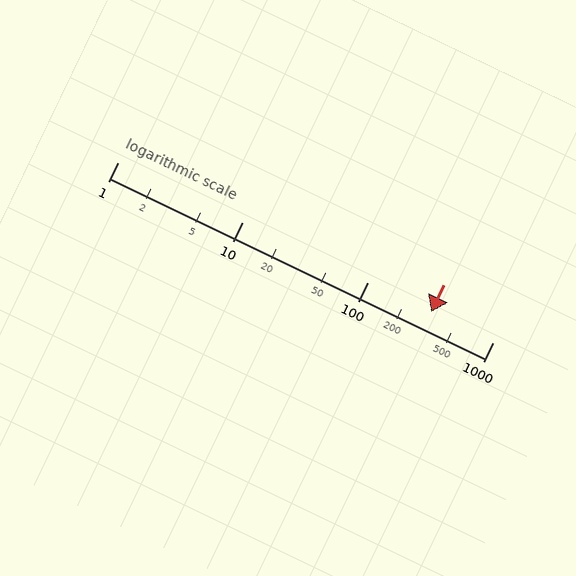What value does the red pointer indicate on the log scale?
The pointer indicates approximately 320.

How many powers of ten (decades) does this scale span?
The scale spans 3 decades, from 1 to 1000.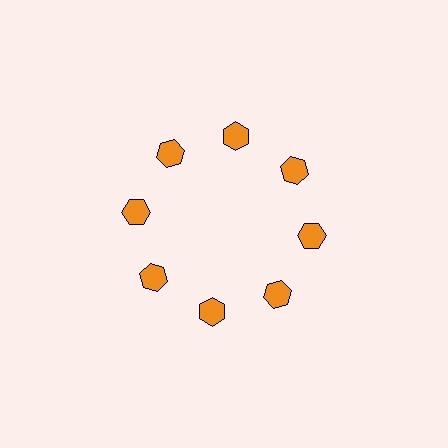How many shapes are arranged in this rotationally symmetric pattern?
There are 8 shapes, arranged in 8 groups of 1.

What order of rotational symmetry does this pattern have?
This pattern has 8-fold rotational symmetry.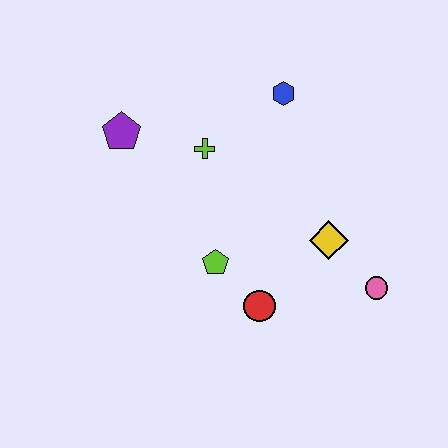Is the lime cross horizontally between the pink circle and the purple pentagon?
Yes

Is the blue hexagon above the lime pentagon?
Yes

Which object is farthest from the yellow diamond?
The purple pentagon is farthest from the yellow diamond.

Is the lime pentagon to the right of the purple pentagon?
Yes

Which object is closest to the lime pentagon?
The red circle is closest to the lime pentagon.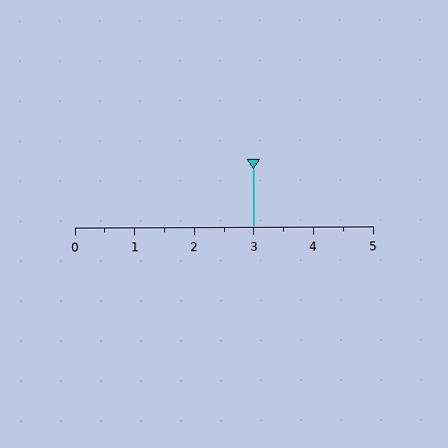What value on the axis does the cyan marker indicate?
The marker indicates approximately 3.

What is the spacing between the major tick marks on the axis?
The major ticks are spaced 1 apart.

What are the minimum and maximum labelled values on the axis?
The axis runs from 0 to 5.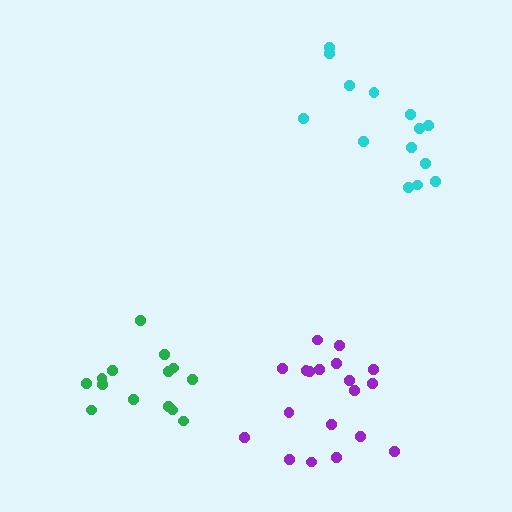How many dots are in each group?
Group 1: 14 dots, Group 2: 14 dots, Group 3: 19 dots (47 total).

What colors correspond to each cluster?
The clusters are colored: green, cyan, purple.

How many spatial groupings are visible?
There are 3 spatial groupings.